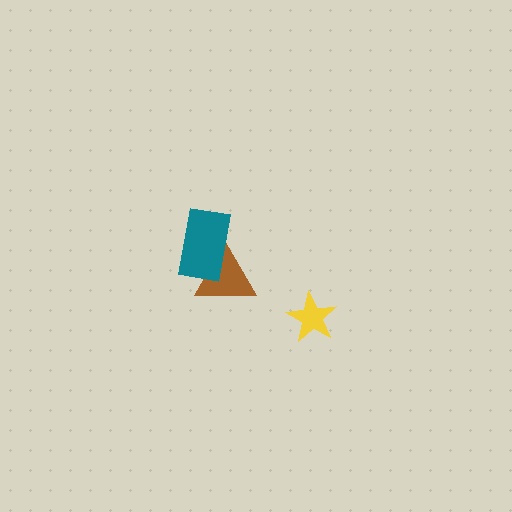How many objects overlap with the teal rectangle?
1 object overlaps with the teal rectangle.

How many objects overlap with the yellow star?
0 objects overlap with the yellow star.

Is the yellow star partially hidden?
No, no other shape covers it.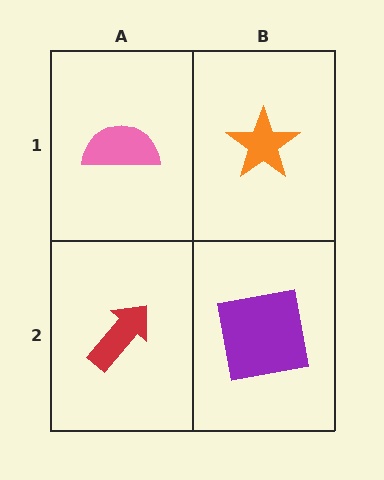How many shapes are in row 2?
2 shapes.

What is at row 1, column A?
A pink semicircle.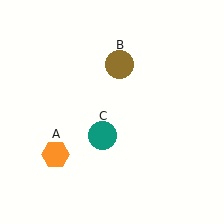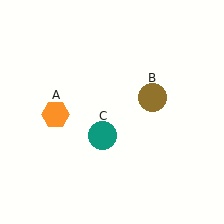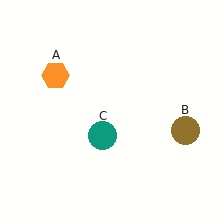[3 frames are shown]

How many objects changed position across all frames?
2 objects changed position: orange hexagon (object A), brown circle (object B).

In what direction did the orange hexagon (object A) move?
The orange hexagon (object A) moved up.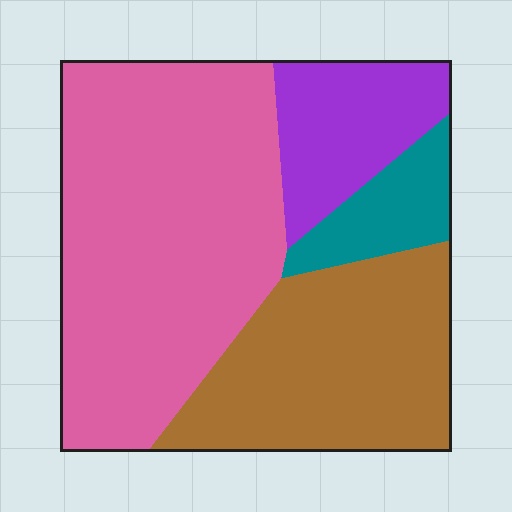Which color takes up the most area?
Pink, at roughly 50%.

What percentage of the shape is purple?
Purple takes up about one eighth (1/8) of the shape.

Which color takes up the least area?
Teal, at roughly 10%.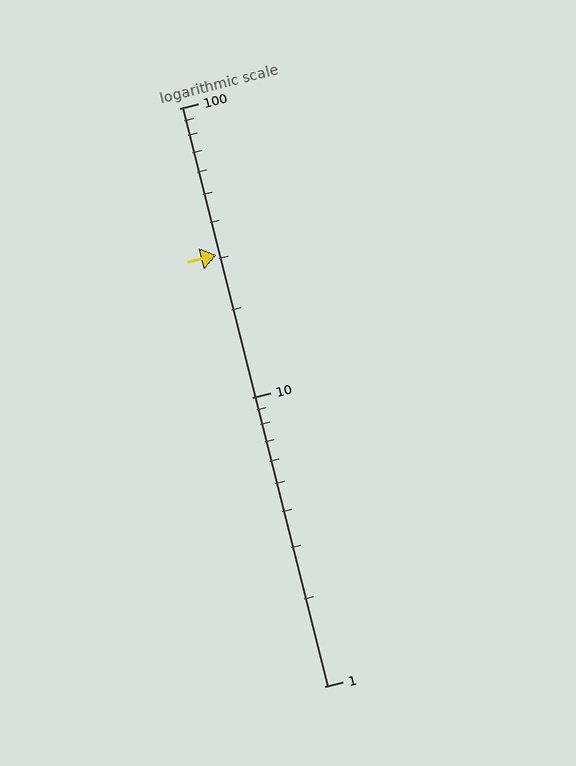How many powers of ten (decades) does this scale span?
The scale spans 2 decades, from 1 to 100.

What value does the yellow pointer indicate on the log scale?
The pointer indicates approximately 31.